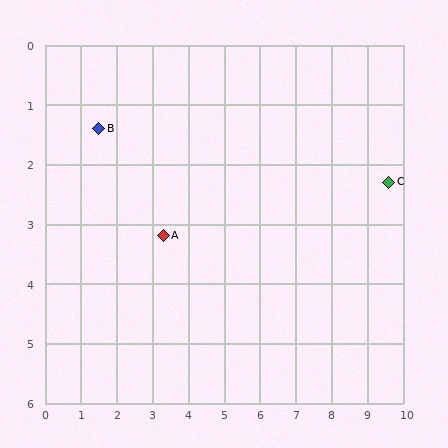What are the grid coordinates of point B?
Point B is at approximately (1.5, 1.4).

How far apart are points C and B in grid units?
Points C and B are about 8.1 grid units apart.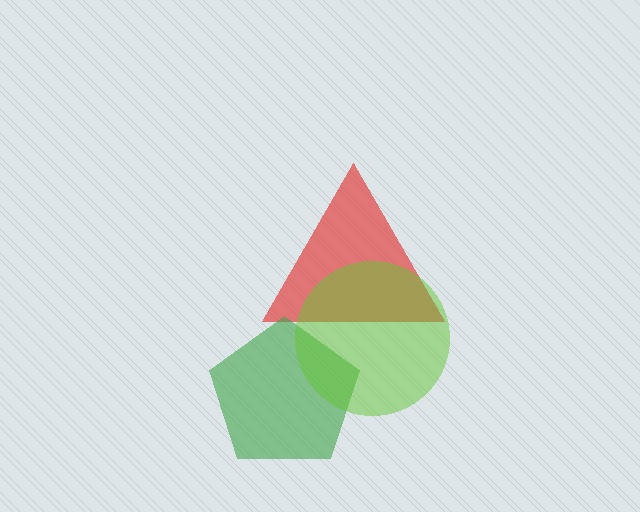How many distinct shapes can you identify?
There are 3 distinct shapes: a red triangle, a green pentagon, a lime circle.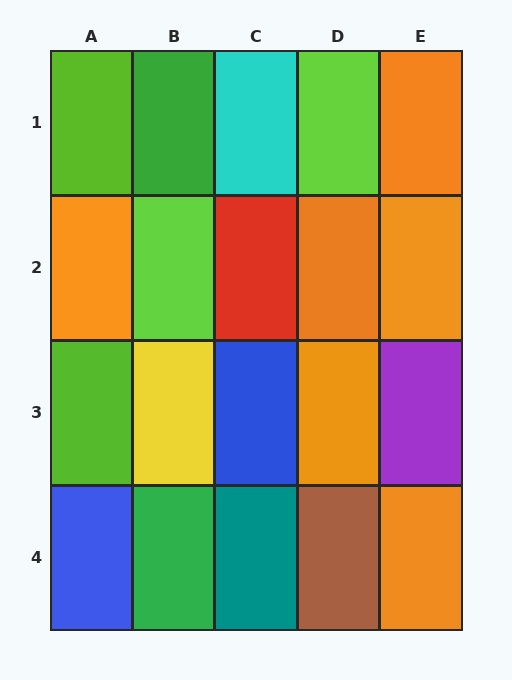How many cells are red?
1 cell is red.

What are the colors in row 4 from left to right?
Blue, green, teal, brown, orange.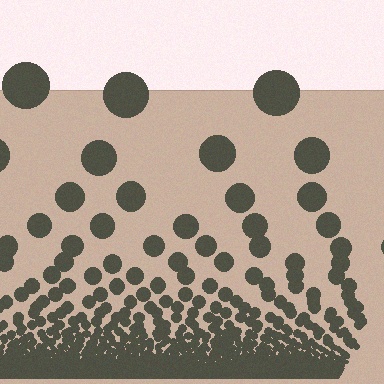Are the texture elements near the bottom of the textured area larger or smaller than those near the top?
Smaller. The gradient is inverted — elements near the bottom are smaller and denser.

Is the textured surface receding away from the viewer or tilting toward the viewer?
The surface appears to tilt toward the viewer. Texture elements get larger and sparser toward the top.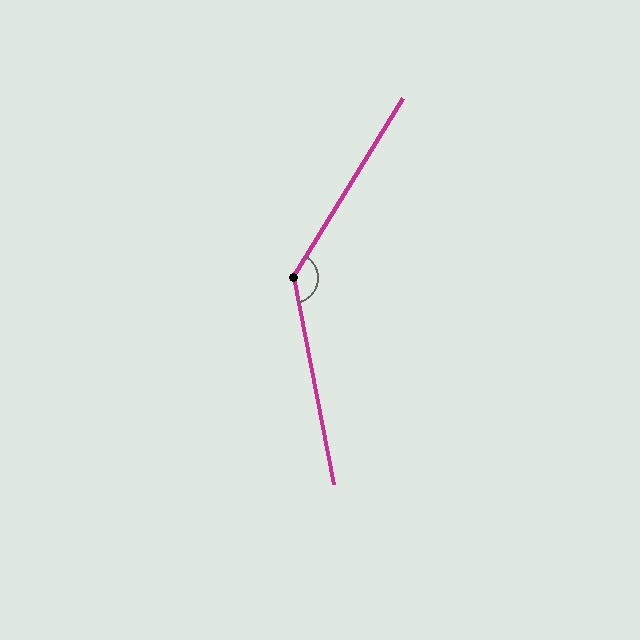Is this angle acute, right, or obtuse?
It is obtuse.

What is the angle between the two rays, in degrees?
Approximately 137 degrees.